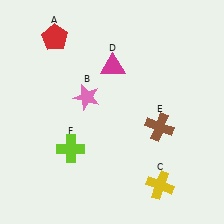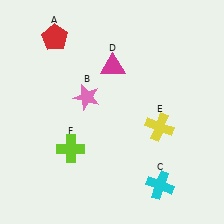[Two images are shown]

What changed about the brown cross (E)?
In Image 1, E is brown. In Image 2, it changed to yellow.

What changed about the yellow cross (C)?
In Image 1, C is yellow. In Image 2, it changed to cyan.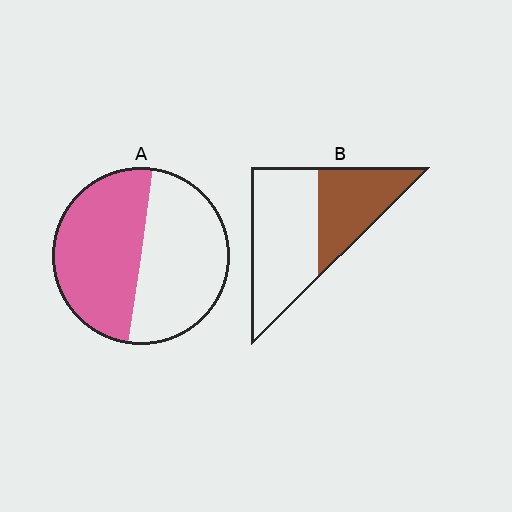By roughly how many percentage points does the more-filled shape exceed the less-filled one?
By roughly 10 percentage points (A over B).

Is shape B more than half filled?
No.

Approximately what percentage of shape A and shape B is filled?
A is approximately 50% and B is approximately 40%.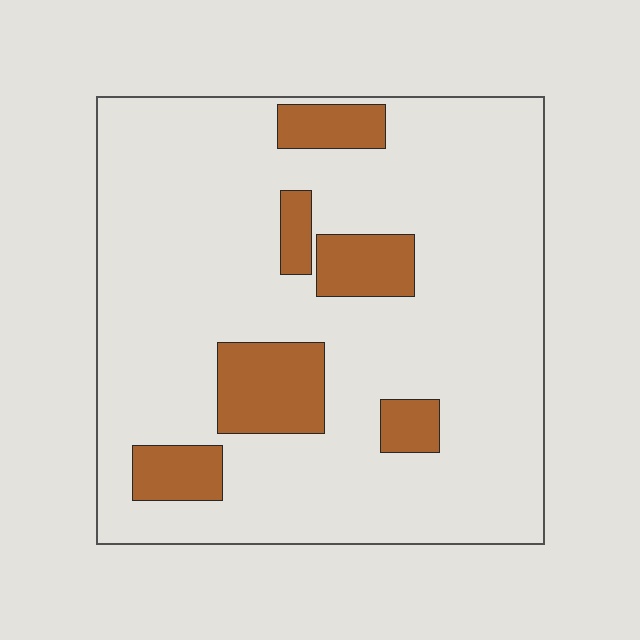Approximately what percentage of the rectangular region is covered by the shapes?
Approximately 15%.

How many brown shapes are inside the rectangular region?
6.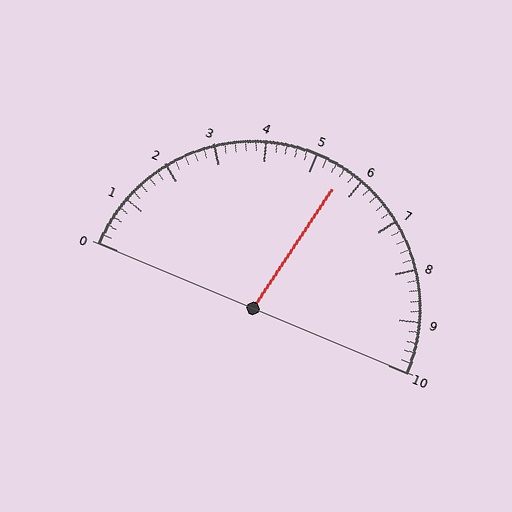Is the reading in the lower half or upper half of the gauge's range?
The reading is in the upper half of the range (0 to 10).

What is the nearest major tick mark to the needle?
The nearest major tick mark is 6.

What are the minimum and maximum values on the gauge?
The gauge ranges from 0 to 10.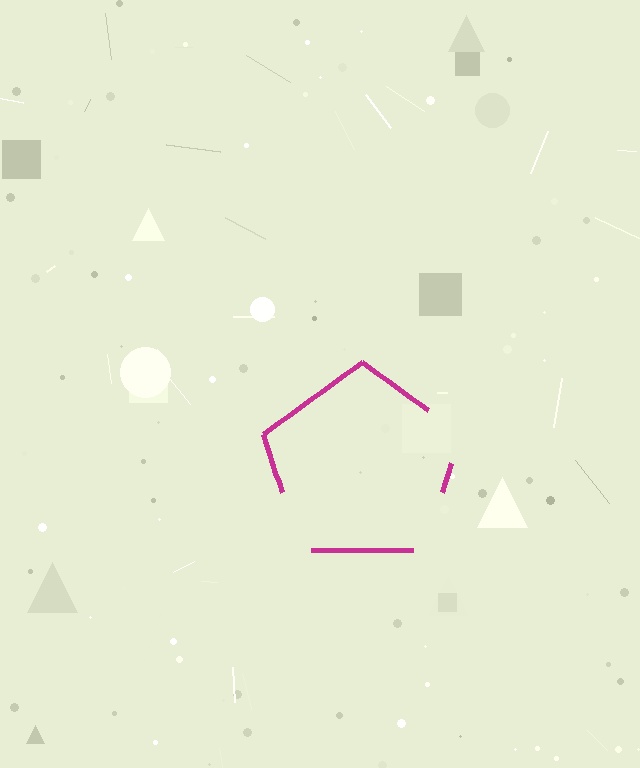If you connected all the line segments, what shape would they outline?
They would outline a pentagon.